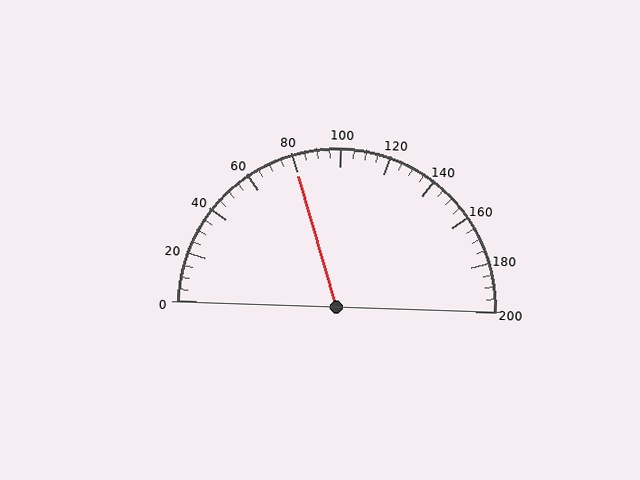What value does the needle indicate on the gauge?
The needle indicates approximately 80.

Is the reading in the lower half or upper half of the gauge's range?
The reading is in the lower half of the range (0 to 200).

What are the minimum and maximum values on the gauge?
The gauge ranges from 0 to 200.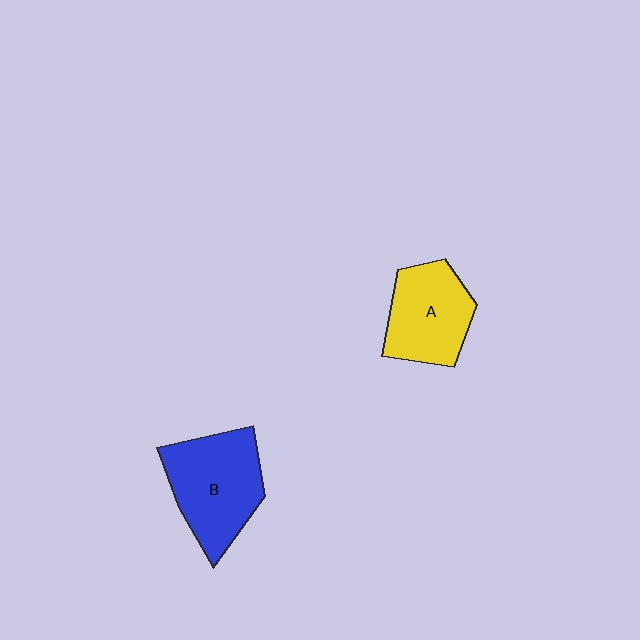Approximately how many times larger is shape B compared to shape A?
Approximately 1.2 times.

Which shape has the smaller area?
Shape A (yellow).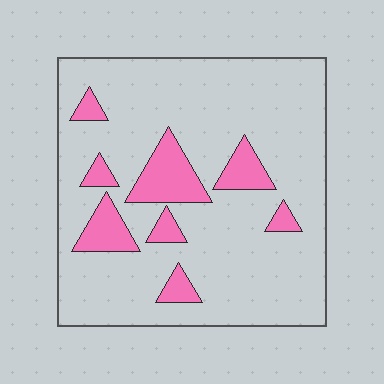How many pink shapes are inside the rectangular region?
8.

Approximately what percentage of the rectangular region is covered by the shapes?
Approximately 15%.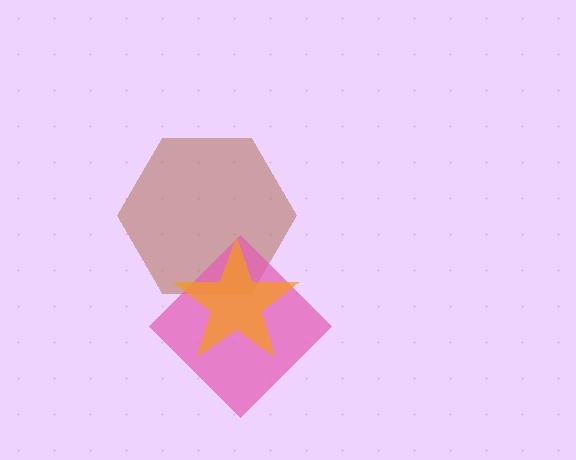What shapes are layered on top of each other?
The layered shapes are: a brown hexagon, a pink diamond, an orange star.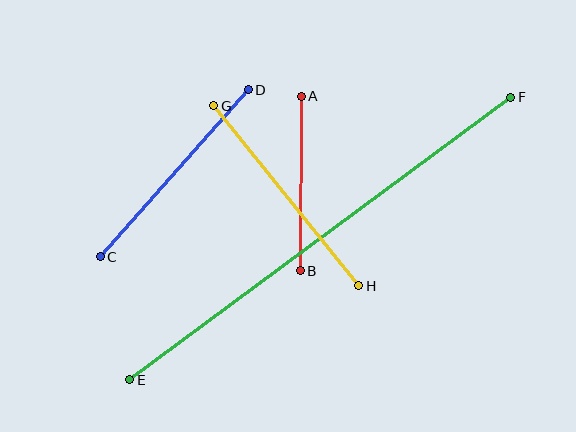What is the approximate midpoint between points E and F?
The midpoint is at approximately (320, 239) pixels.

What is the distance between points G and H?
The distance is approximately 231 pixels.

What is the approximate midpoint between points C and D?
The midpoint is at approximately (174, 173) pixels.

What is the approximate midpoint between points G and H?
The midpoint is at approximately (286, 196) pixels.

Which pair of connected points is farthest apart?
Points E and F are farthest apart.